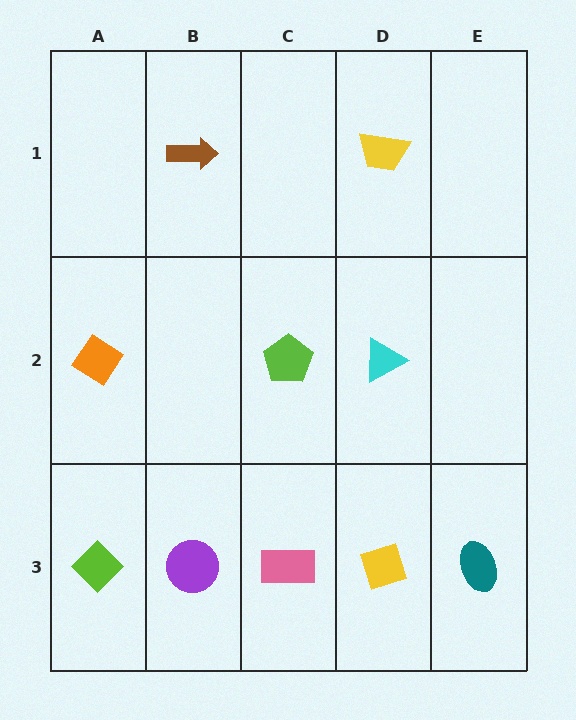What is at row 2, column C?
A lime pentagon.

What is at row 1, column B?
A brown arrow.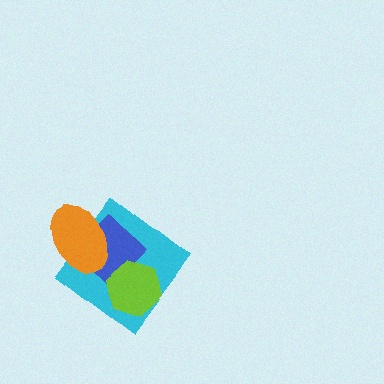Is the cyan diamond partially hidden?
Yes, it is partially covered by another shape.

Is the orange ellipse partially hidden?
No, no other shape covers it.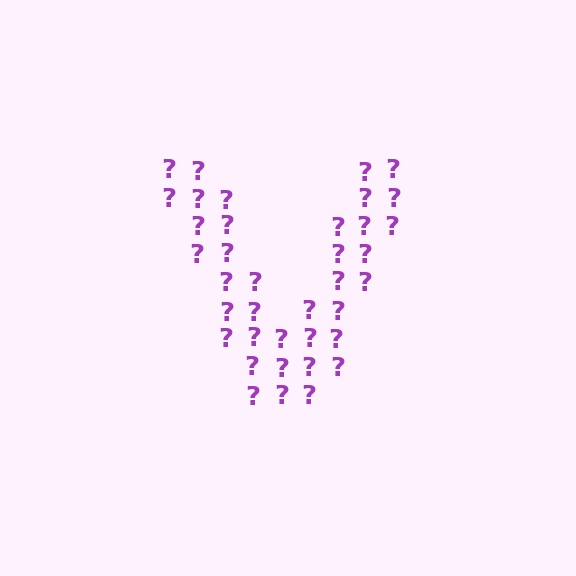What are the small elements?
The small elements are question marks.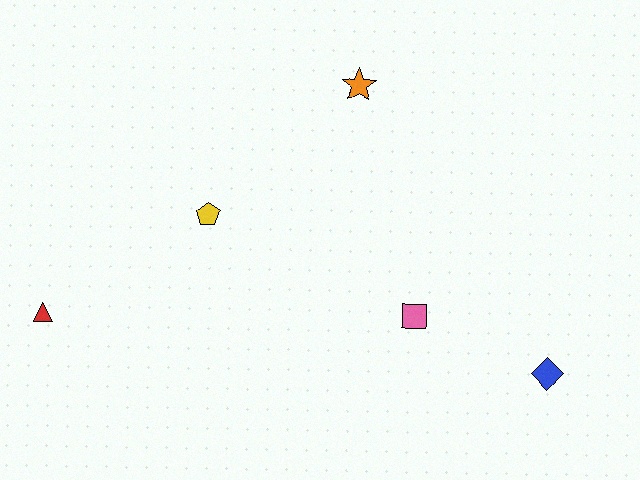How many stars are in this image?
There is 1 star.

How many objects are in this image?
There are 5 objects.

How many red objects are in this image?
There is 1 red object.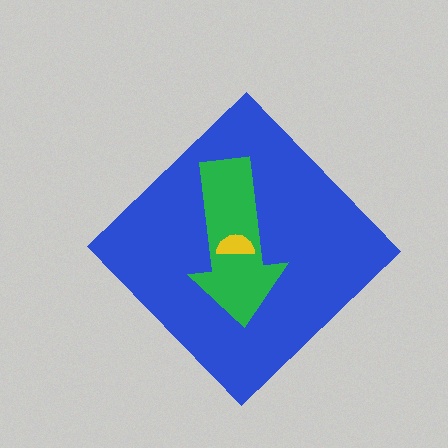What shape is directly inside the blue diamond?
The green arrow.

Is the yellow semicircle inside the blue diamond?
Yes.